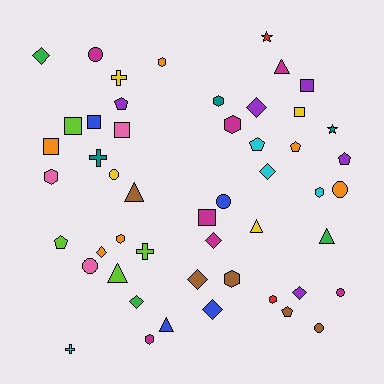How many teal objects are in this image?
There are 3 teal objects.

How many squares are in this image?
There are 7 squares.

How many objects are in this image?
There are 50 objects.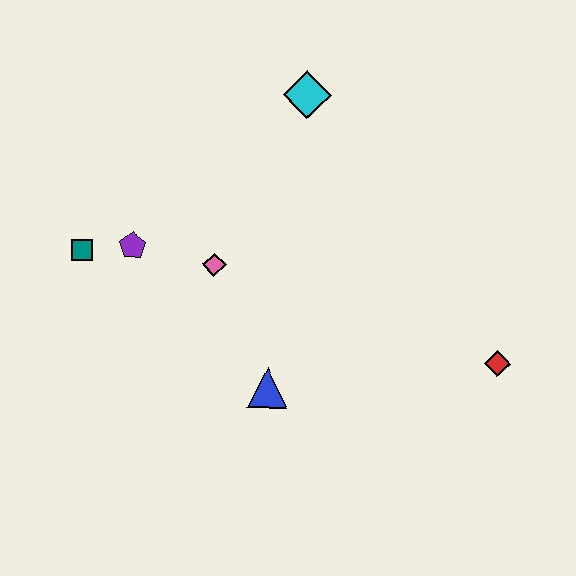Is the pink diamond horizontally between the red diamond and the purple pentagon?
Yes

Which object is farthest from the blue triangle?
The cyan diamond is farthest from the blue triangle.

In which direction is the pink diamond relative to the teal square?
The pink diamond is to the right of the teal square.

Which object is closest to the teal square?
The purple pentagon is closest to the teal square.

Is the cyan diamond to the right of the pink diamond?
Yes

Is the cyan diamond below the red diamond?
No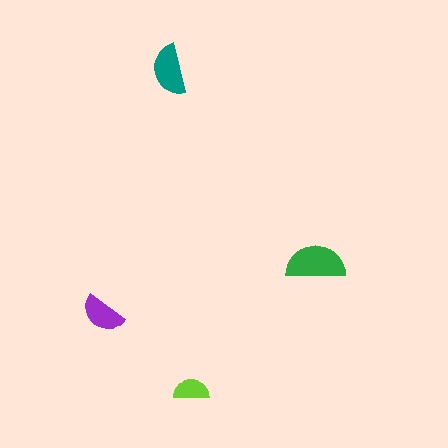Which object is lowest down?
The lime semicircle is bottommost.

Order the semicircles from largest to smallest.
the green one, the teal one, the purple one, the lime one.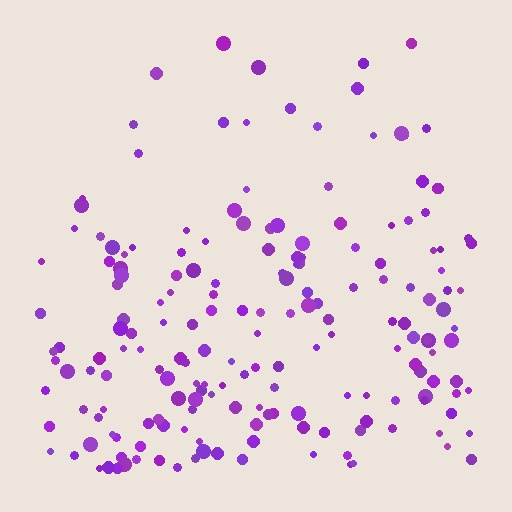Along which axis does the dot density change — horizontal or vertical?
Vertical.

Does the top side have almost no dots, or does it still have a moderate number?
Still a moderate number, just noticeably fewer than the bottom.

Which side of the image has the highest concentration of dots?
The bottom.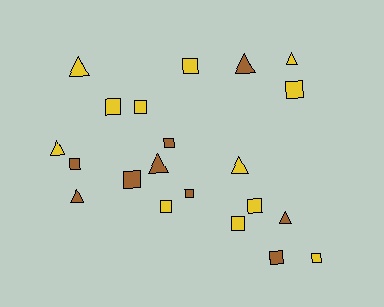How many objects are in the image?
There are 21 objects.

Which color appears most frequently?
Yellow, with 12 objects.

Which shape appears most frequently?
Square, with 13 objects.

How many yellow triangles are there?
There are 4 yellow triangles.